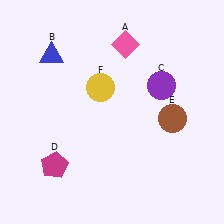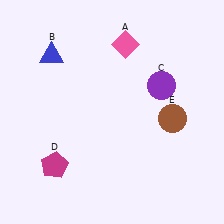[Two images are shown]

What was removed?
The yellow circle (F) was removed in Image 2.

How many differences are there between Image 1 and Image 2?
There is 1 difference between the two images.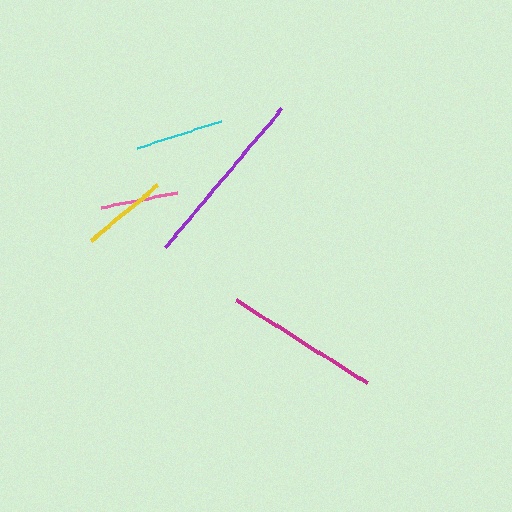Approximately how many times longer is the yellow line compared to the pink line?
The yellow line is approximately 1.1 times the length of the pink line.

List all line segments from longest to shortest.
From longest to shortest: purple, magenta, cyan, yellow, pink.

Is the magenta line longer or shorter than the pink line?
The magenta line is longer than the pink line.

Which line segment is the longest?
The purple line is the longest at approximately 181 pixels.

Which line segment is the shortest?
The pink line is the shortest at approximately 78 pixels.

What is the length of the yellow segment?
The yellow segment is approximately 87 pixels long.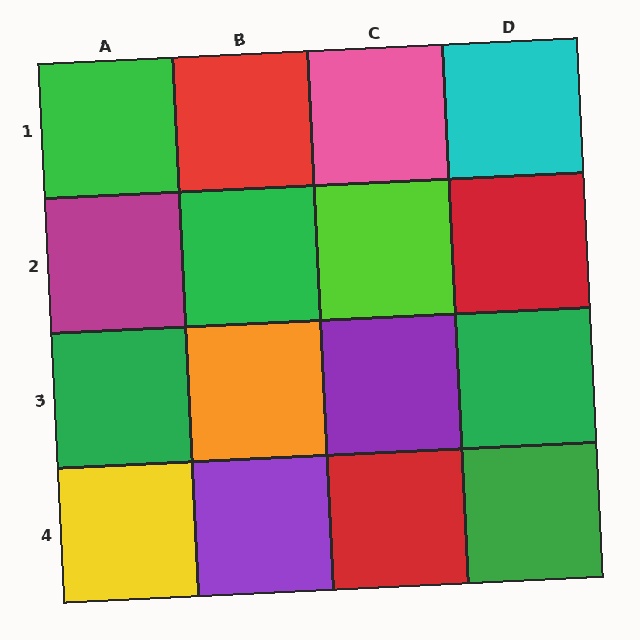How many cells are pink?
1 cell is pink.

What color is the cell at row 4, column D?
Green.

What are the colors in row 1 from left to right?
Green, red, pink, cyan.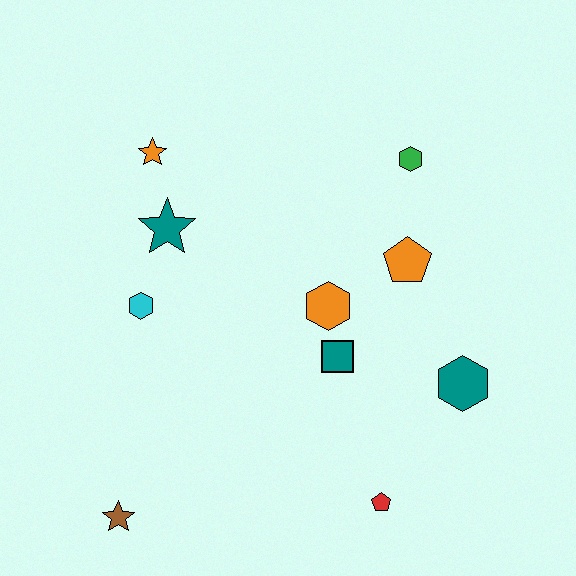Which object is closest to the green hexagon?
The orange pentagon is closest to the green hexagon.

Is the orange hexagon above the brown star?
Yes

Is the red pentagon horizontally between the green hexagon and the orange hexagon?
Yes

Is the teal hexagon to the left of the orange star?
No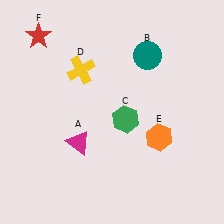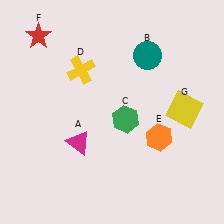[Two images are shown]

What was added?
A yellow square (G) was added in Image 2.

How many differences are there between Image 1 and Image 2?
There is 1 difference between the two images.